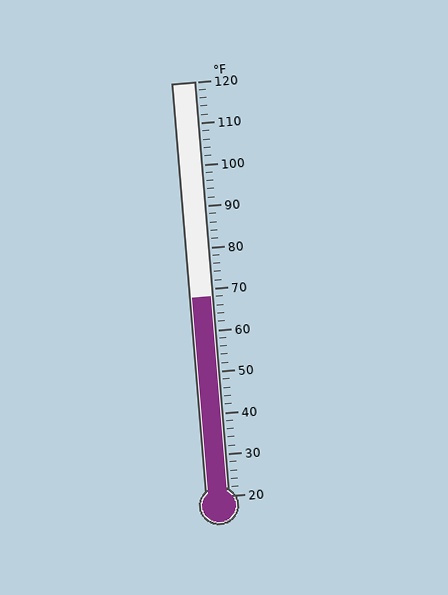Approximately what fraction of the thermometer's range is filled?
The thermometer is filled to approximately 50% of its range.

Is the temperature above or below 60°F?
The temperature is above 60°F.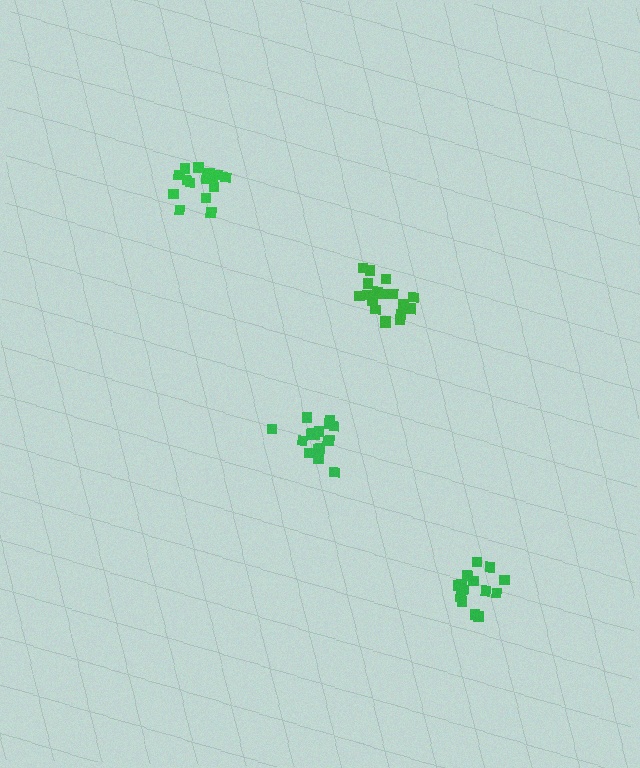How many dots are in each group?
Group 1: 15 dots, Group 2: 18 dots, Group 3: 18 dots, Group 4: 15 dots (66 total).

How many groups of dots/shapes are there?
There are 4 groups.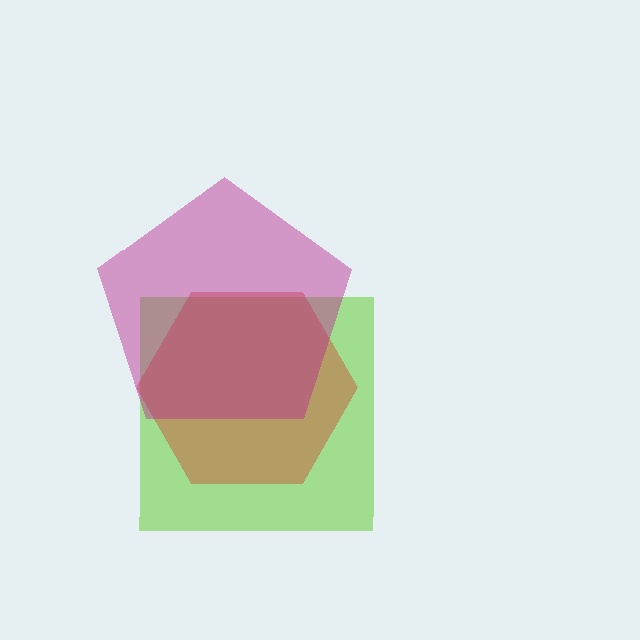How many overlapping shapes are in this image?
There are 3 overlapping shapes in the image.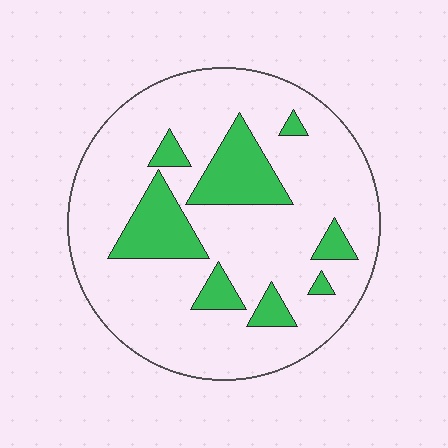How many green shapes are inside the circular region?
8.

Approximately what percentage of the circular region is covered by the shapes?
Approximately 20%.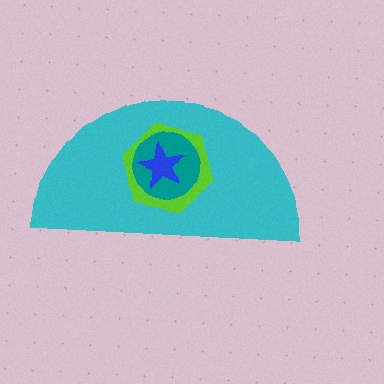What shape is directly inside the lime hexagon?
The teal circle.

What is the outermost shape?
The cyan semicircle.